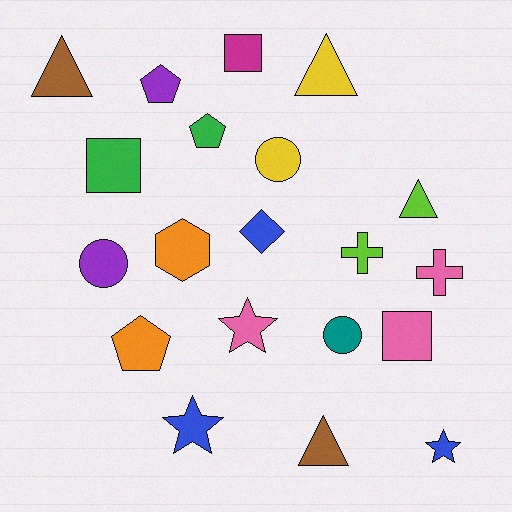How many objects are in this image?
There are 20 objects.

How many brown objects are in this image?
There are 2 brown objects.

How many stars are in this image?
There are 3 stars.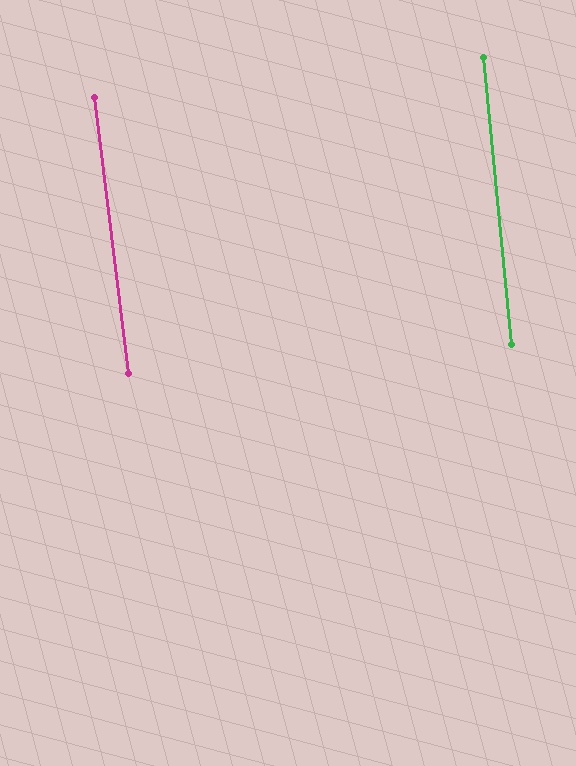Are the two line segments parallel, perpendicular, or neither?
Parallel — their directions differ by only 1.6°.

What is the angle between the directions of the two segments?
Approximately 2 degrees.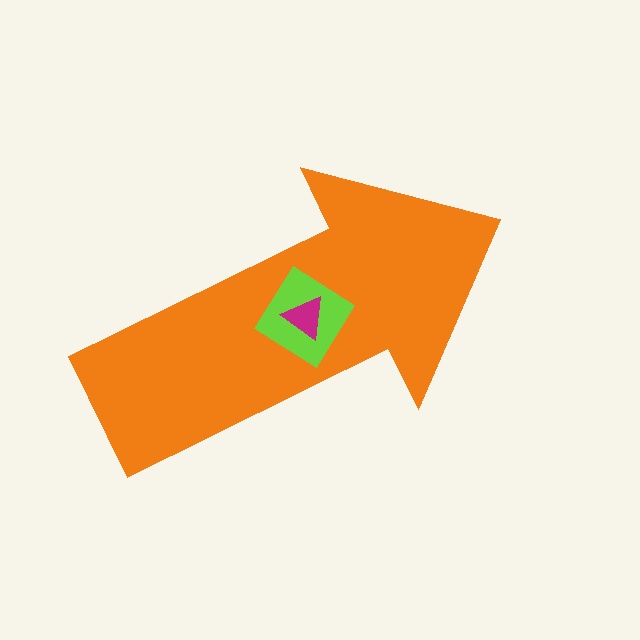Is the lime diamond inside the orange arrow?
Yes.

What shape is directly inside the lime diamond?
The magenta triangle.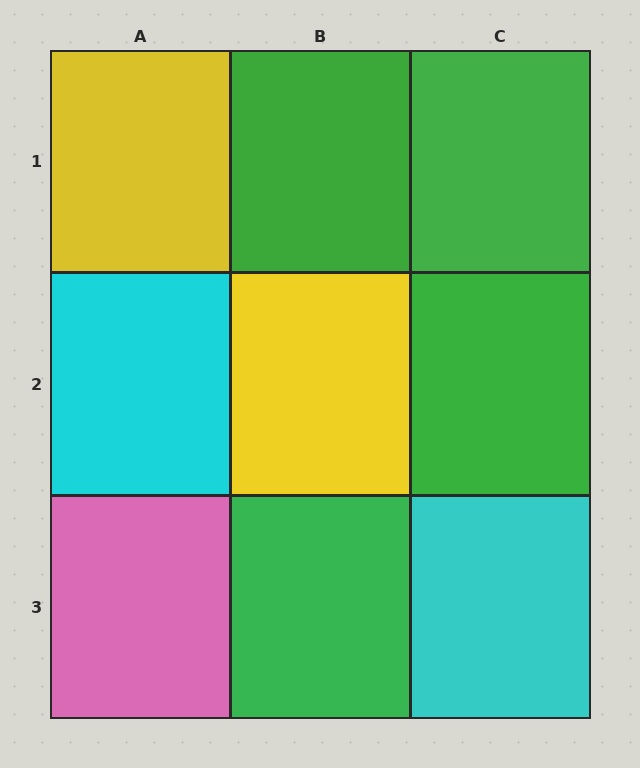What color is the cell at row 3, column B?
Green.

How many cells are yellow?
2 cells are yellow.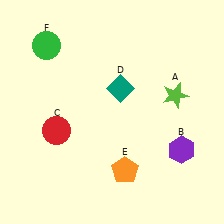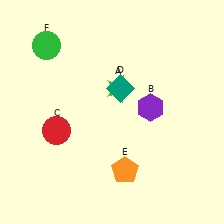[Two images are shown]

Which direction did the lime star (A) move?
The lime star (A) moved left.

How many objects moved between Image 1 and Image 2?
2 objects moved between the two images.